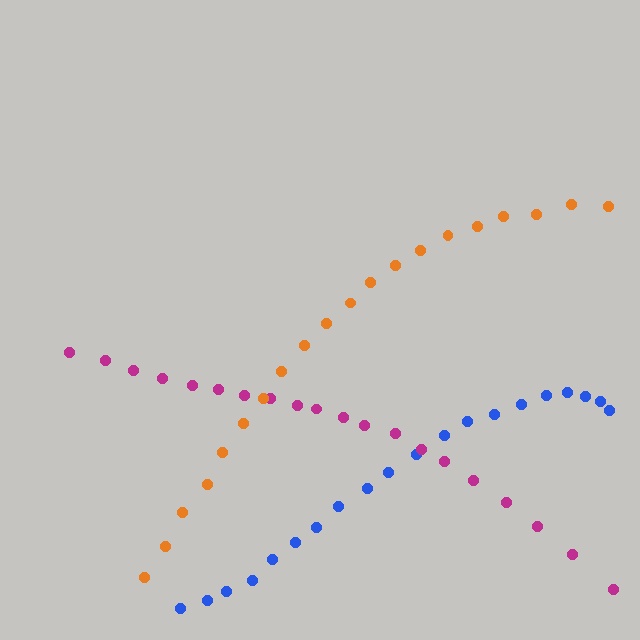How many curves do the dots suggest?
There are 3 distinct paths.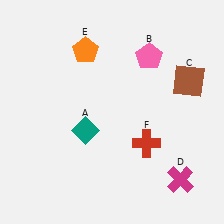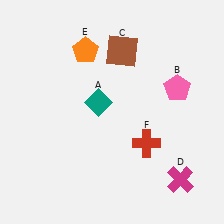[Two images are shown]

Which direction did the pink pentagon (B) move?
The pink pentagon (B) moved down.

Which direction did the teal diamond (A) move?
The teal diamond (A) moved up.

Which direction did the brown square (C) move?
The brown square (C) moved left.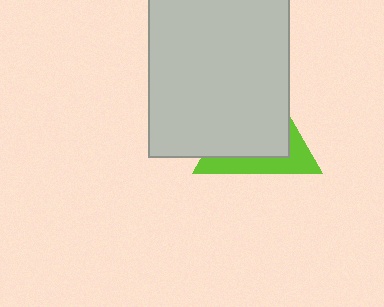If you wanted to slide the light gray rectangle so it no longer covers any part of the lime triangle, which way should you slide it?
Slide it toward the upper-left — that is the most direct way to separate the two shapes.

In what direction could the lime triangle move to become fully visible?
The lime triangle could move toward the lower-right. That would shift it out from behind the light gray rectangle entirely.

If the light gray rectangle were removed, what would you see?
You would see the complete lime triangle.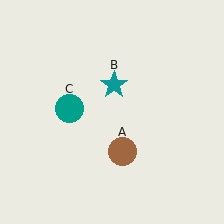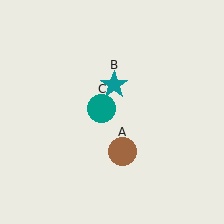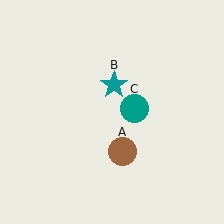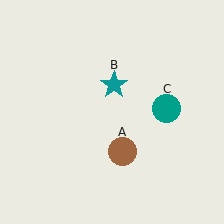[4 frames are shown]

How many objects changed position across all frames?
1 object changed position: teal circle (object C).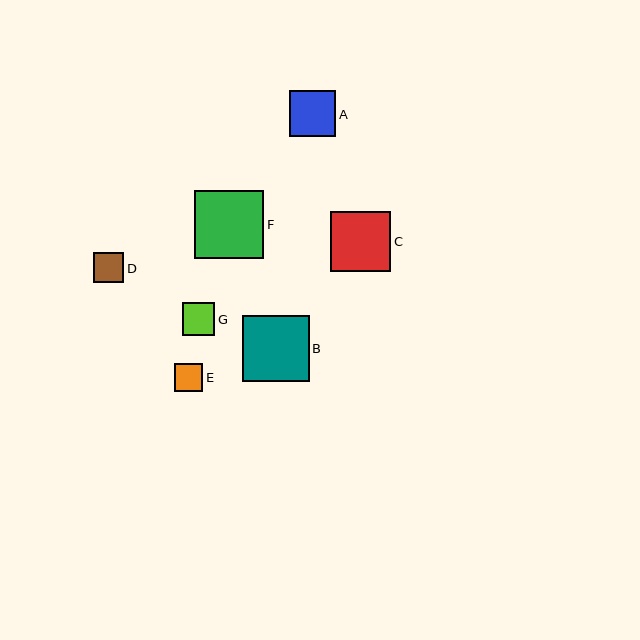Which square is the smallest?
Square E is the smallest with a size of approximately 28 pixels.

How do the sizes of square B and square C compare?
Square B and square C are approximately the same size.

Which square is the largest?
Square F is the largest with a size of approximately 69 pixels.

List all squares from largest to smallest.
From largest to smallest: F, B, C, A, G, D, E.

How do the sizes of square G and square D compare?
Square G and square D are approximately the same size.